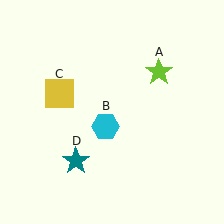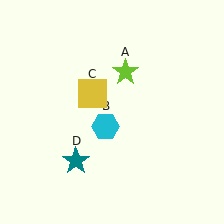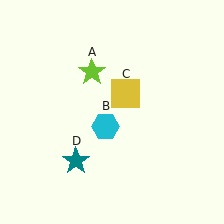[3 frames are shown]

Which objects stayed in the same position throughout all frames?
Cyan hexagon (object B) and teal star (object D) remained stationary.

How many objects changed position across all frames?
2 objects changed position: lime star (object A), yellow square (object C).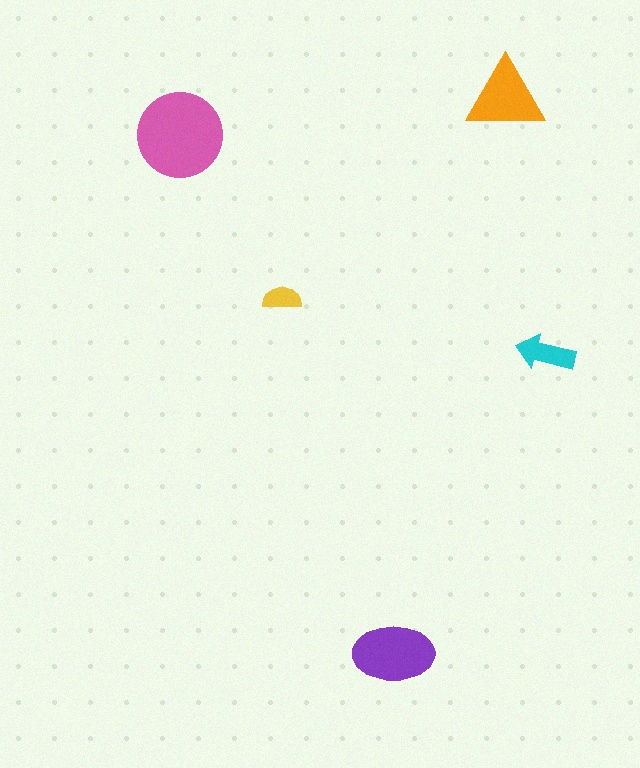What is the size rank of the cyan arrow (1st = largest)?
4th.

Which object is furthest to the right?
The cyan arrow is rightmost.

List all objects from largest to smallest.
The pink circle, the purple ellipse, the orange triangle, the cyan arrow, the yellow semicircle.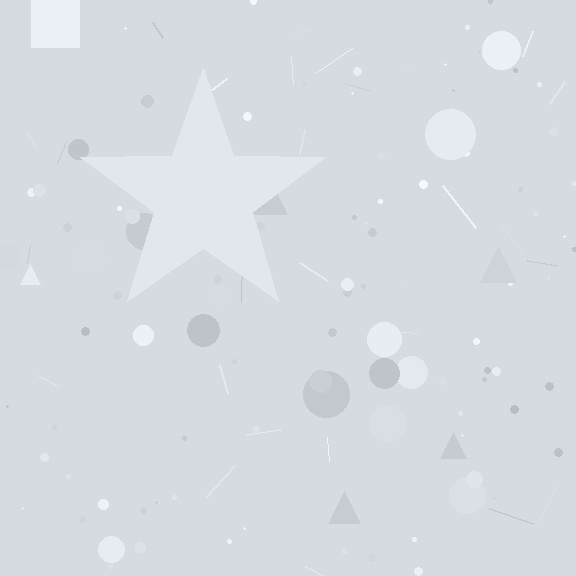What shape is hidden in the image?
A star is hidden in the image.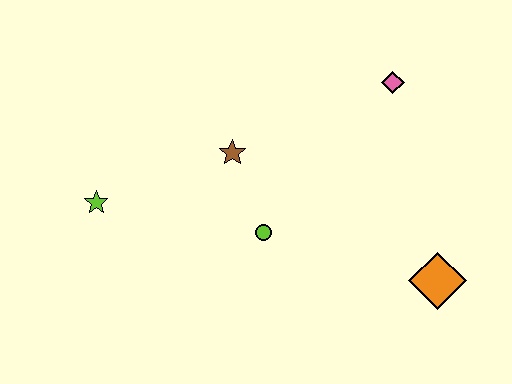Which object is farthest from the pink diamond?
The lime star is farthest from the pink diamond.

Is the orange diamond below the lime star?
Yes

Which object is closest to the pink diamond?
The brown star is closest to the pink diamond.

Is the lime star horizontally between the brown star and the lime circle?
No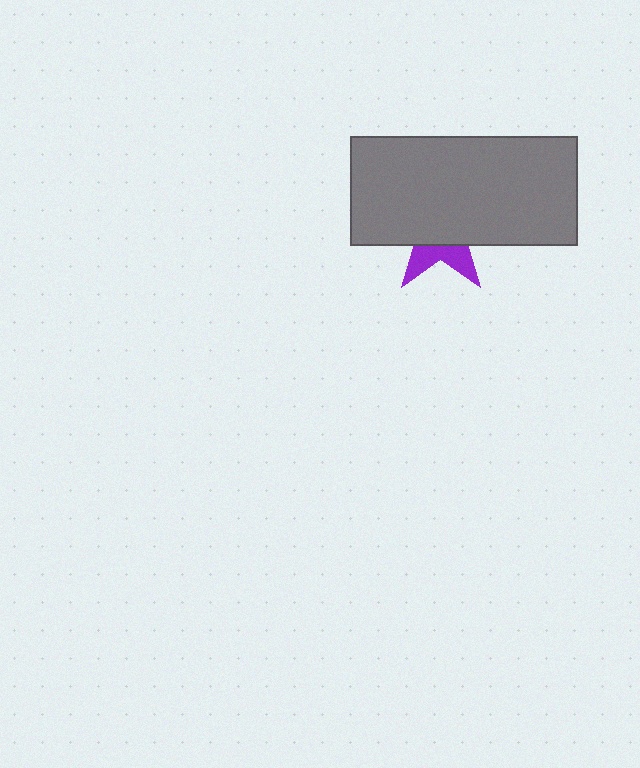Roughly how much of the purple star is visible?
A small part of it is visible (roughly 32%).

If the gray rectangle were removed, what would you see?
You would see the complete purple star.